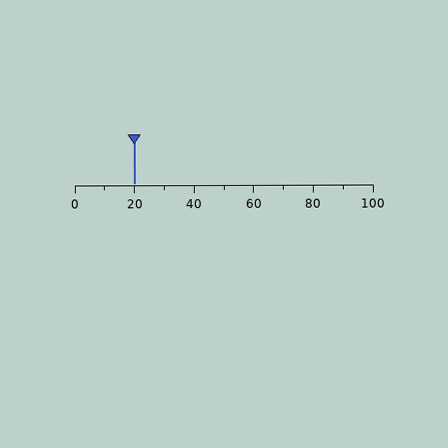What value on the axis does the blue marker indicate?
The marker indicates approximately 20.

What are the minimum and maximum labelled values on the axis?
The axis runs from 0 to 100.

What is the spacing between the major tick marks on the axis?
The major ticks are spaced 20 apart.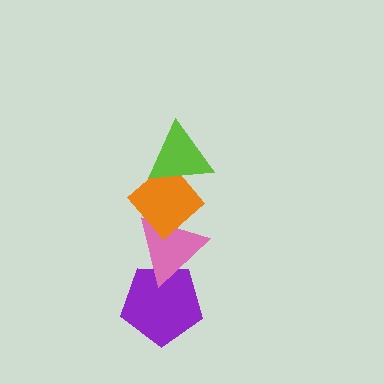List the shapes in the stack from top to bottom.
From top to bottom: the lime triangle, the orange diamond, the pink triangle, the purple pentagon.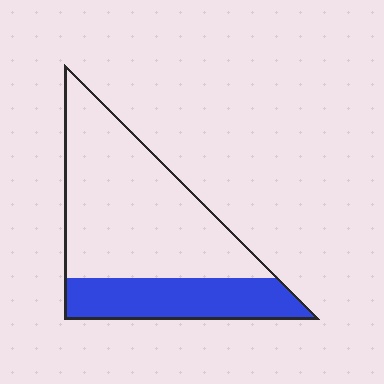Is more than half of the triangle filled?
No.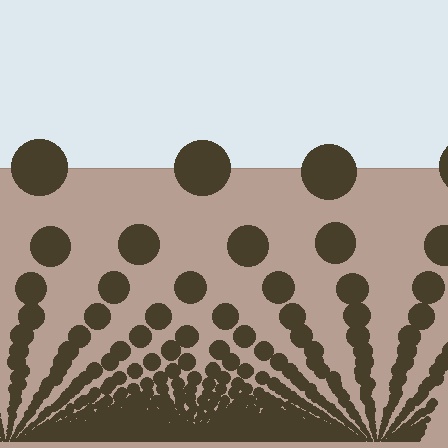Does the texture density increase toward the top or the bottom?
Density increases toward the bottom.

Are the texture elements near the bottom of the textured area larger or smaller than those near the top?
Smaller. The gradient is inverted — elements near the bottom are smaller and denser.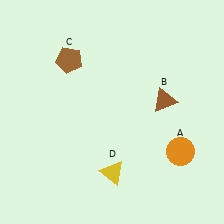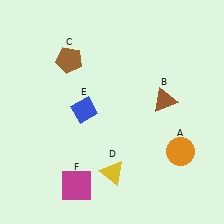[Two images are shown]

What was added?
A blue diamond (E), a magenta square (F) were added in Image 2.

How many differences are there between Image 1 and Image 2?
There are 2 differences between the two images.